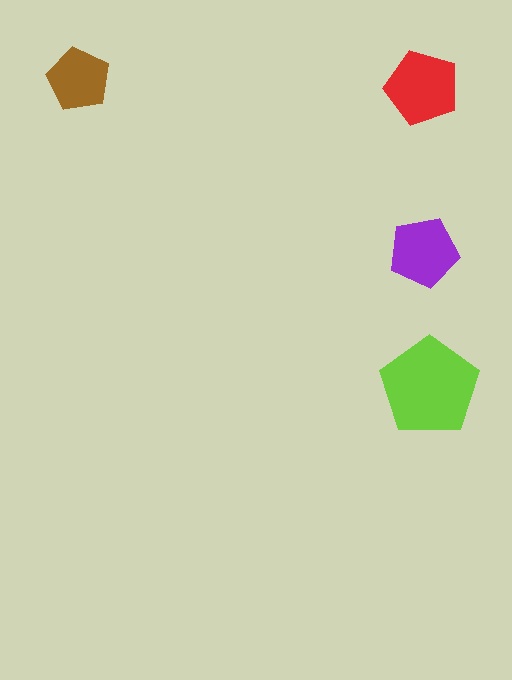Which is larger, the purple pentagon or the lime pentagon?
The lime one.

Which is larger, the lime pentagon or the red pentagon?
The lime one.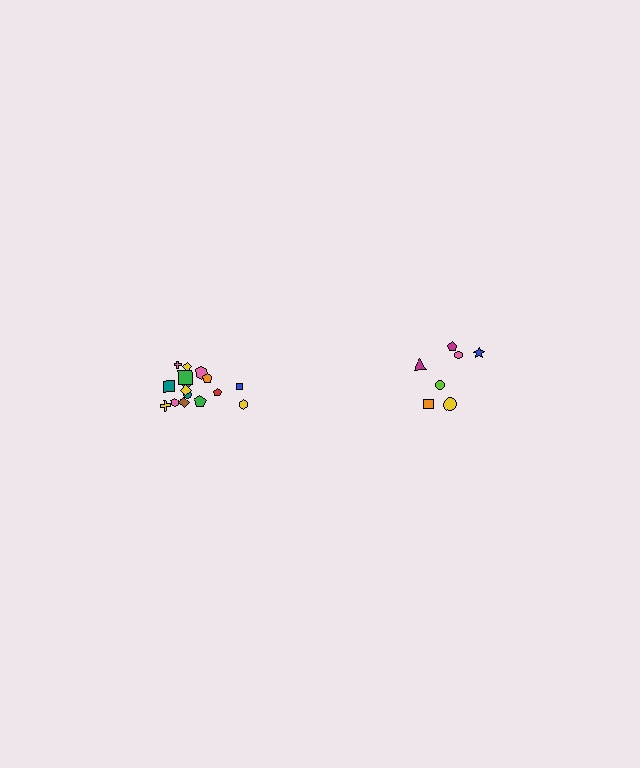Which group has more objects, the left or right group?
The left group.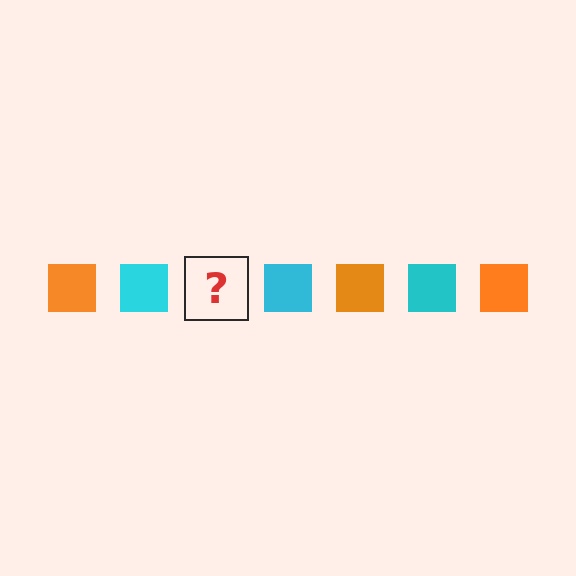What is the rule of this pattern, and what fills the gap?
The rule is that the pattern cycles through orange, cyan squares. The gap should be filled with an orange square.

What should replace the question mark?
The question mark should be replaced with an orange square.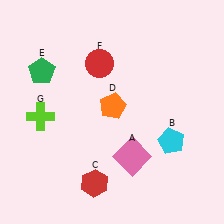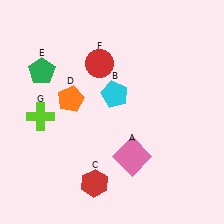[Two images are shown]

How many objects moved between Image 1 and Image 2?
2 objects moved between the two images.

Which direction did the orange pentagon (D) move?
The orange pentagon (D) moved left.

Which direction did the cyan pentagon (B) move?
The cyan pentagon (B) moved left.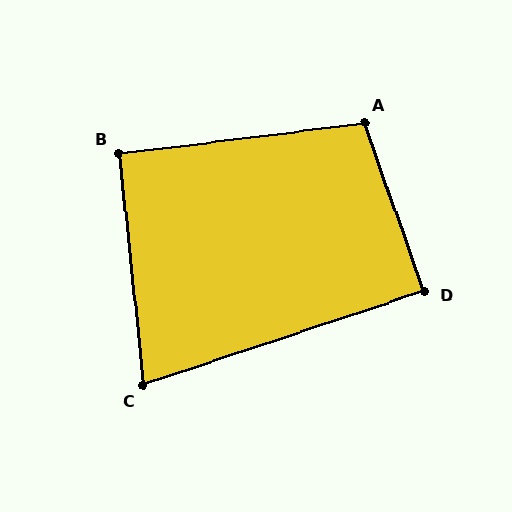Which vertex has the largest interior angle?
A, at approximately 102 degrees.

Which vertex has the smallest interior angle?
C, at approximately 78 degrees.